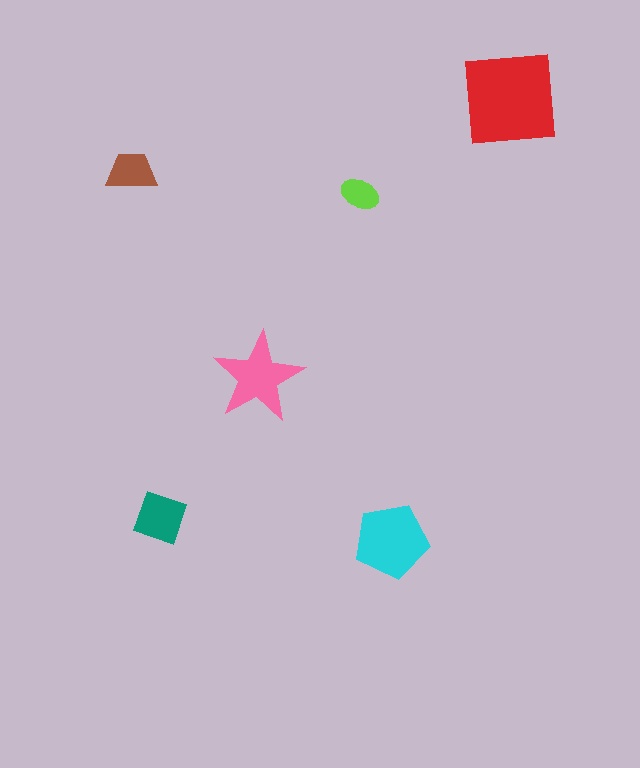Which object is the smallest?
The lime ellipse.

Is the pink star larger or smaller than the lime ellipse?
Larger.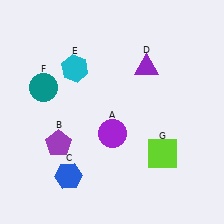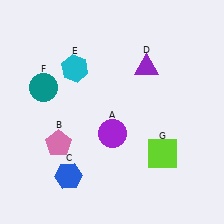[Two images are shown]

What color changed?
The pentagon (B) changed from purple in Image 1 to pink in Image 2.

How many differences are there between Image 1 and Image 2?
There is 1 difference between the two images.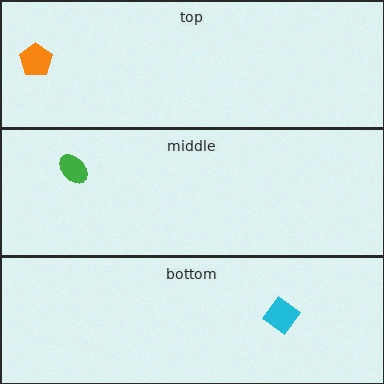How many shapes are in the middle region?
1.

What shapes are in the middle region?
The green ellipse.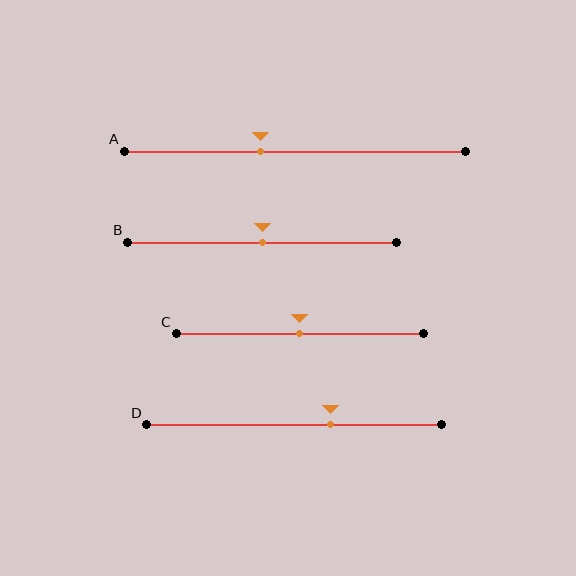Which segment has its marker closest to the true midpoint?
Segment B has its marker closest to the true midpoint.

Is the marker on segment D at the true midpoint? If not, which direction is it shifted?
No, the marker on segment D is shifted to the right by about 12% of the segment length.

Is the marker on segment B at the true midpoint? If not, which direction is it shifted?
Yes, the marker on segment B is at the true midpoint.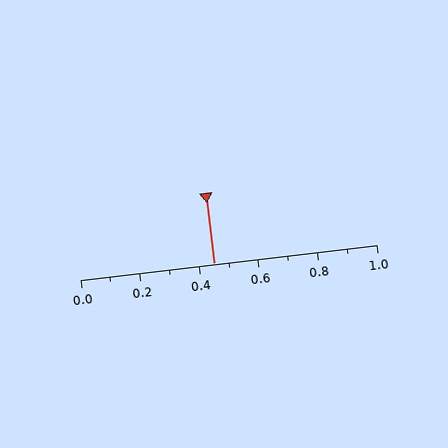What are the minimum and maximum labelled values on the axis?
The axis runs from 0.0 to 1.0.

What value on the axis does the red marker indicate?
The marker indicates approximately 0.45.